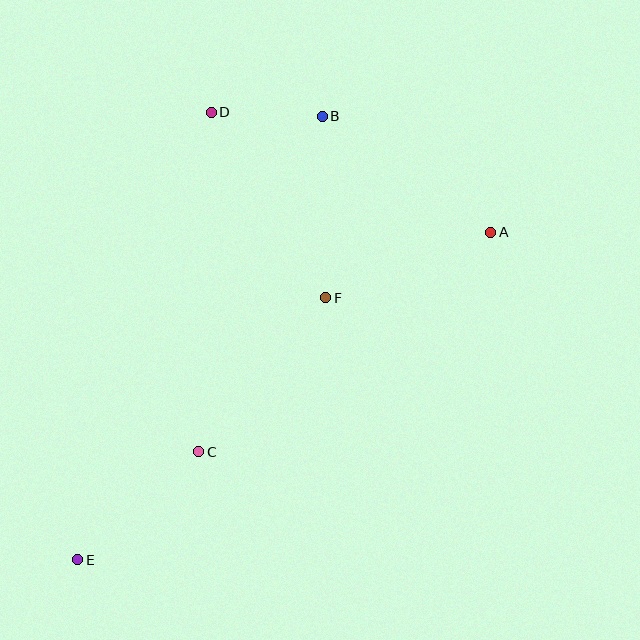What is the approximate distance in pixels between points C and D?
The distance between C and D is approximately 340 pixels.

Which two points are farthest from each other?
Points A and E are farthest from each other.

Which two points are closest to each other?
Points B and D are closest to each other.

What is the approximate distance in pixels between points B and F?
The distance between B and F is approximately 181 pixels.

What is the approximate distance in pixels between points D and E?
The distance between D and E is approximately 467 pixels.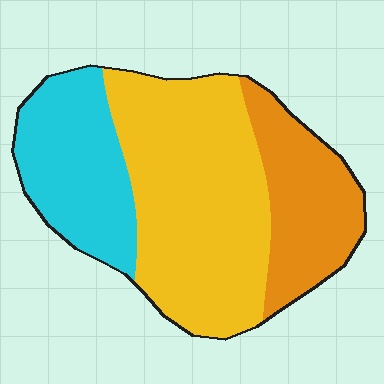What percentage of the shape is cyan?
Cyan takes up about one quarter (1/4) of the shape.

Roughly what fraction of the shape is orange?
Orange takes up between a sixth and a third of the shape.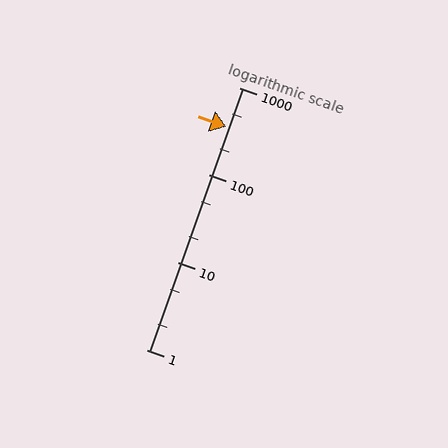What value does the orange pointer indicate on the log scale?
The pointer indicates approximately 360.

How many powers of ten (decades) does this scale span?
The scale spans 3 decades, from 1 to 1000.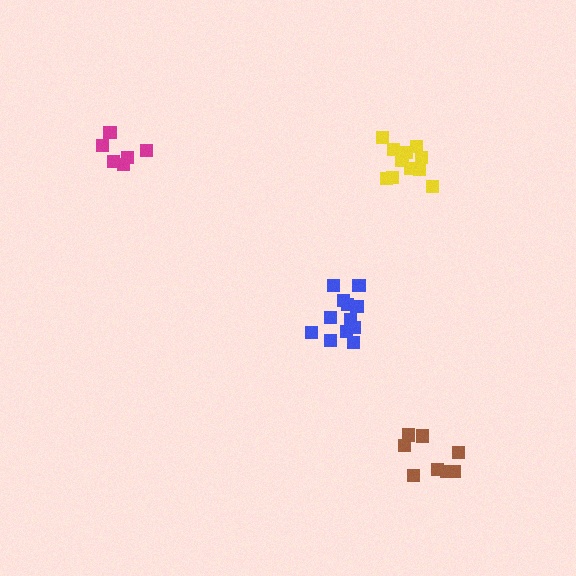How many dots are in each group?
Group 1: 6 dots, Group 2: 12 dots, Group 3: 8 dots, Group 4: 12 dots (38 total).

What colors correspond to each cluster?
The clusters are colored: magenta, yellow, brown, blue.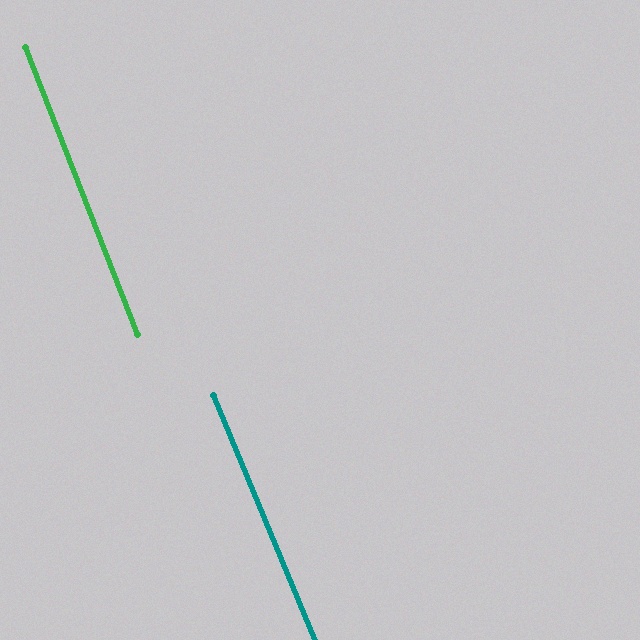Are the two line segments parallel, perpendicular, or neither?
Parallel — their directions differ by only 1.1°.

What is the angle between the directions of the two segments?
Approximately 1 degree.